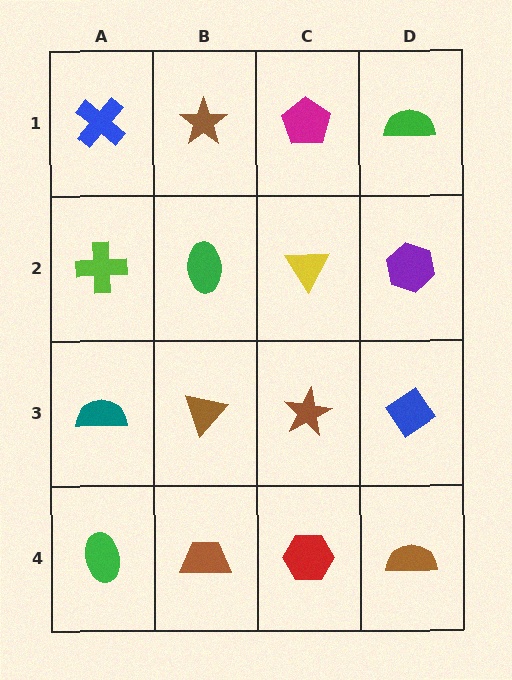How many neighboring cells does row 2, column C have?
4.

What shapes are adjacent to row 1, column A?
A lime cross (row 2, column A), a brown star (row 1, column B).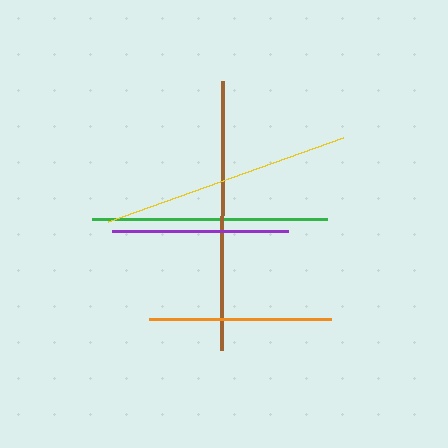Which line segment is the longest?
The brown line is the longest at approximately 269 pixels.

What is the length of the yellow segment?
The yellow segment is approximately 250 pixels long.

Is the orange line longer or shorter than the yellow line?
The yellow line is longer than the orange line.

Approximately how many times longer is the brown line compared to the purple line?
The brown line is approximately 1.5 times the length of the purple line.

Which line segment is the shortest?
The purple line is the shortest at approximately 176 pixels.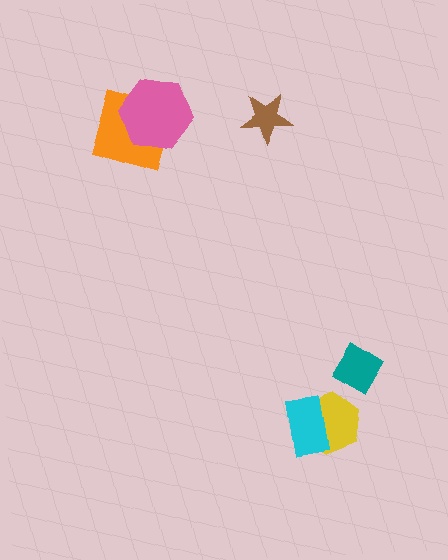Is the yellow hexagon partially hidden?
Yes, it is partially covered by another shape.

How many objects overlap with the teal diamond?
0 objects overlap with the teal diamond.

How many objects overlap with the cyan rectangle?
1 object overlaps with the cyan rectangle.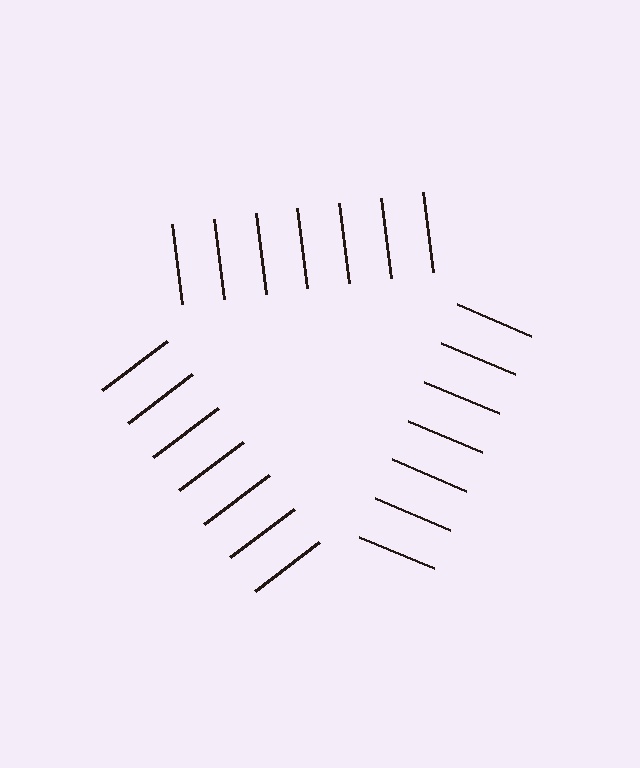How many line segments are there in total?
21 — 7 along each of the 3 edges.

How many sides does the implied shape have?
3 sides — the line-ends trace a triangle.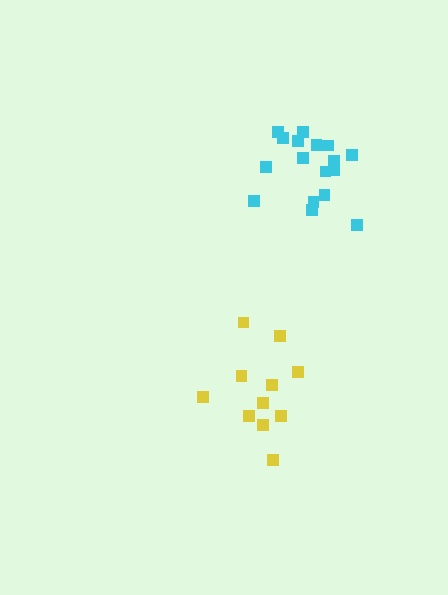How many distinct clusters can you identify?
There are 2 distinct clusters.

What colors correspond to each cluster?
The clusters are colored: cyan, yellow.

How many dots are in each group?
Group 1: 17 dots, Group 2: 11 dots (28 total).